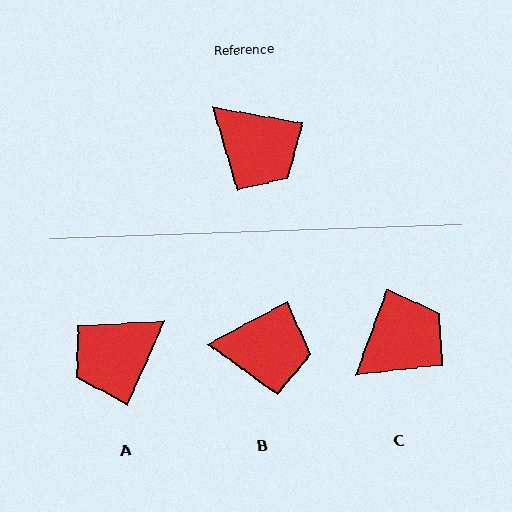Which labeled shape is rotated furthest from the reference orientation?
A, about 103 degrees away.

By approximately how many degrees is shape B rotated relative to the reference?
Approximately 38 degrees counter-clockwise.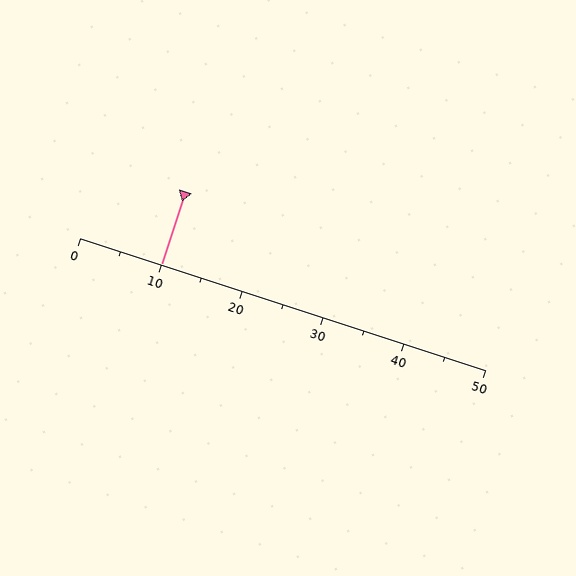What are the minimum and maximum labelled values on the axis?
The axis runs from 0 to 50.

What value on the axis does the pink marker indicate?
The marker indicates approximately 10.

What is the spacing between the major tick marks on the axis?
The major ticks are spaced 10 apart.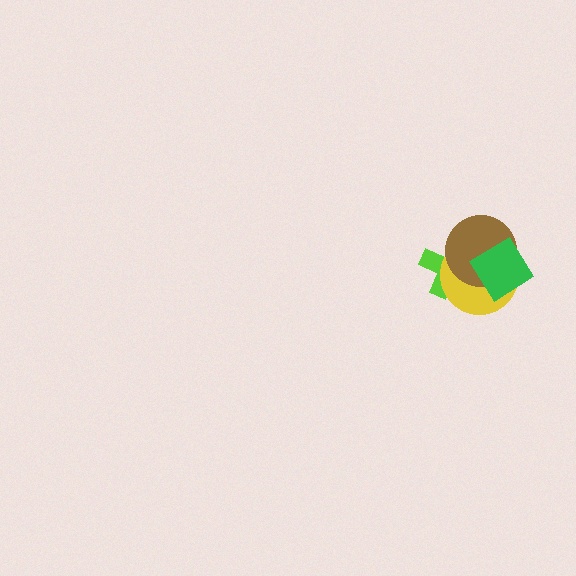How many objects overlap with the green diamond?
3 objects overlap with the green diamond.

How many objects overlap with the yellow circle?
3 objects overlap with the yellow circle.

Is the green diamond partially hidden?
No, no other shape covers it.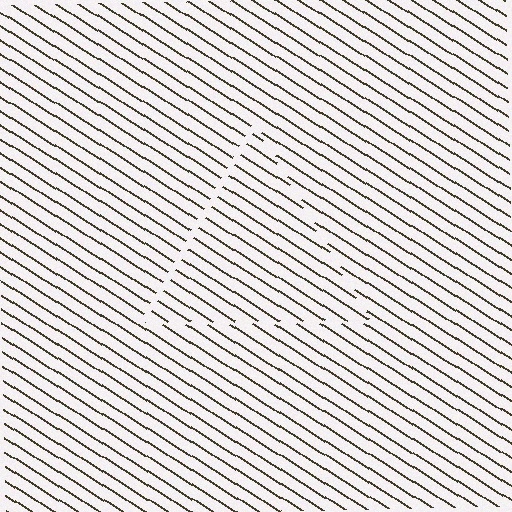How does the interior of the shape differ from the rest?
The interior of the shape contains the same grating, shifted by half a period — the contour is defined by the phase discontinuity where line-ends from the inner and outer gratings abut.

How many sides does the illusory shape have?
3 sides — the line-ends trace a triangle.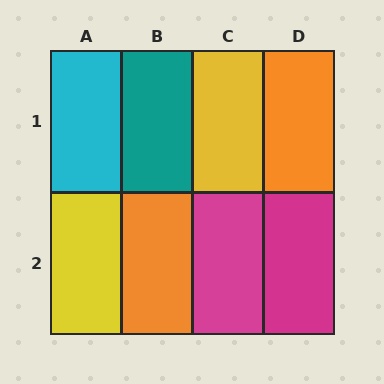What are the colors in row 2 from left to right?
Yellow, orange, magenta, magenta.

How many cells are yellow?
2 cells are yellow.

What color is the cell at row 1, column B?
Teal.